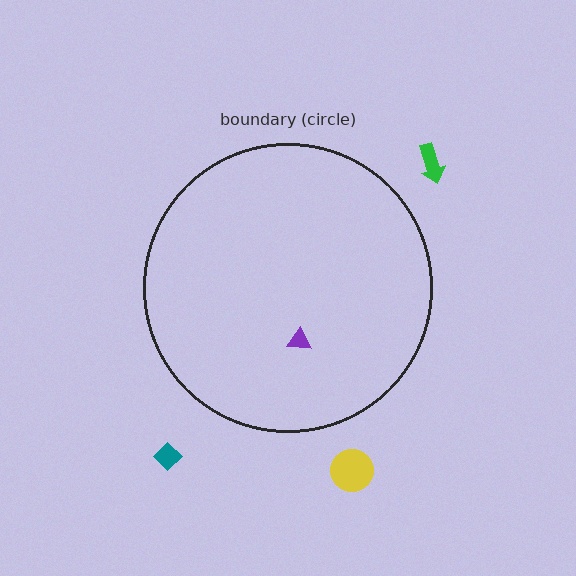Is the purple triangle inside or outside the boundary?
Inside.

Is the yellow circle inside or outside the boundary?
Outside.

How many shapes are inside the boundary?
1 inside, 3 outside.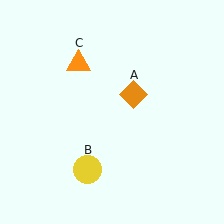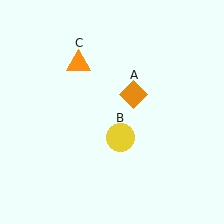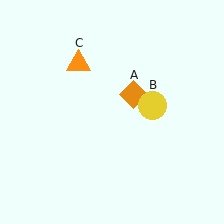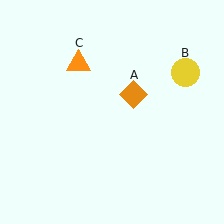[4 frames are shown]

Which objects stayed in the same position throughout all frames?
Orange diamond (object A) and orange triangle (object C) remained stationary.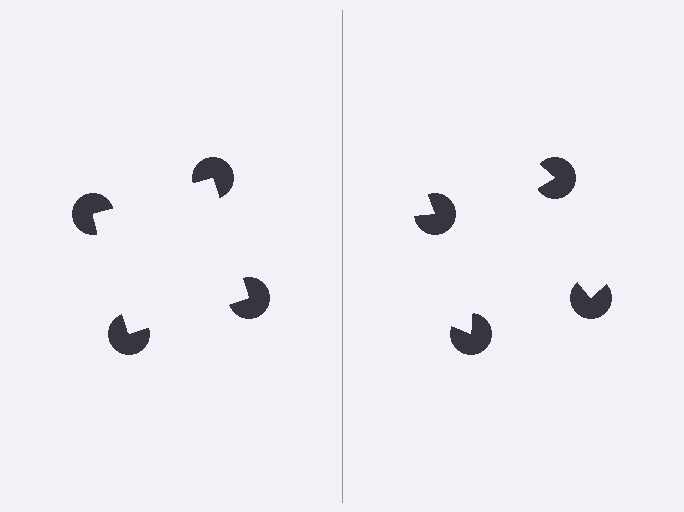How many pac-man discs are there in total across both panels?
8 — 4 on each side.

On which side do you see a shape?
An illusory square appears on the left side. On the right side the wedge cuts are rotated, so no coherent shape forms.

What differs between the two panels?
The pac-man discs are positioned identically on both sides; only the wedge orientations differ. On the left they align to a square; on the right they are misaligned.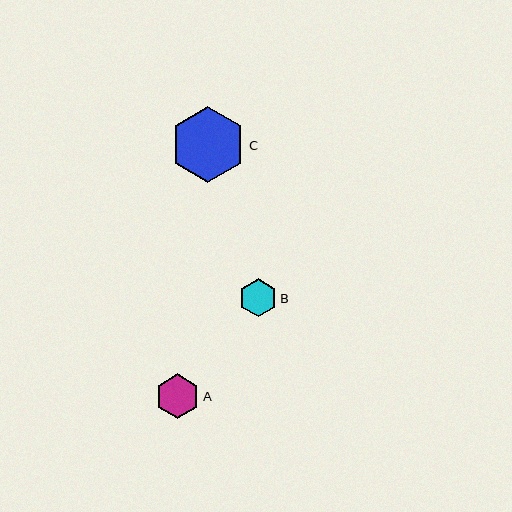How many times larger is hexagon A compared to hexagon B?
Hexagon A is approximately 1.2 times the size of hexagon B.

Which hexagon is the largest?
Hexagon C is the largest with a size of approximately 76 pixels.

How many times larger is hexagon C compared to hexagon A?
Hexagon C is approximately 1.7 times the size of hexagon A.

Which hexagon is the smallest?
Hexagon B is the smallest with a size of approximately 38 pixels.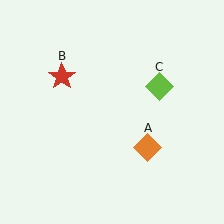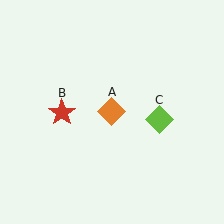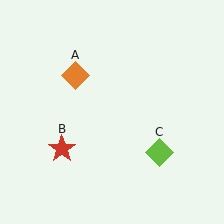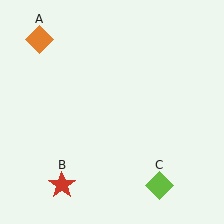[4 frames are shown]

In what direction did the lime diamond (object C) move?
The lime diamond (object C) moved down.